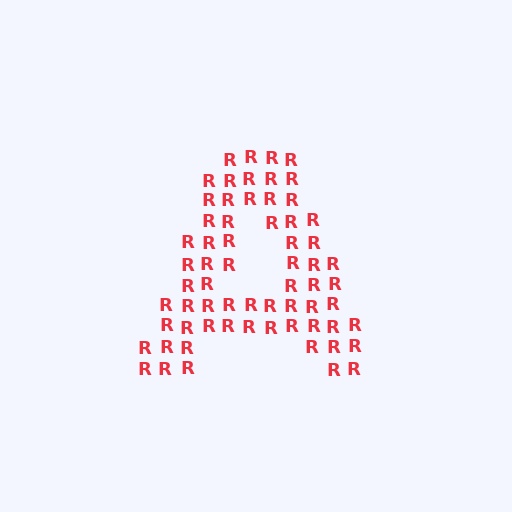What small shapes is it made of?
It is made of small letter R's.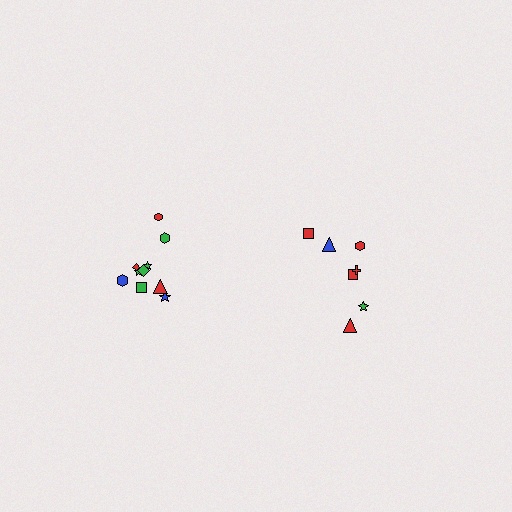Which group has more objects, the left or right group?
The left group.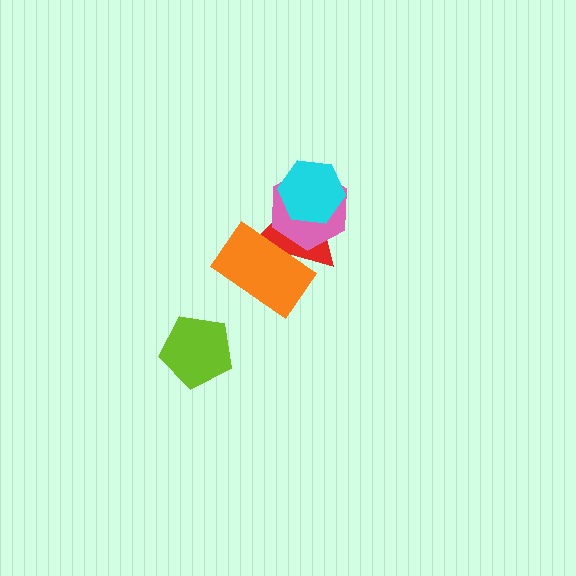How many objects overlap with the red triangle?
3 objects overlap with the red triangle.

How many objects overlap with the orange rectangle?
2 objects overlap with the orange rectangle.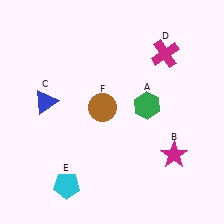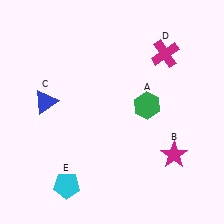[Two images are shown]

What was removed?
The brown circle (F) was removed in Image 2.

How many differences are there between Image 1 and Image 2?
There is 1 difference between the two images.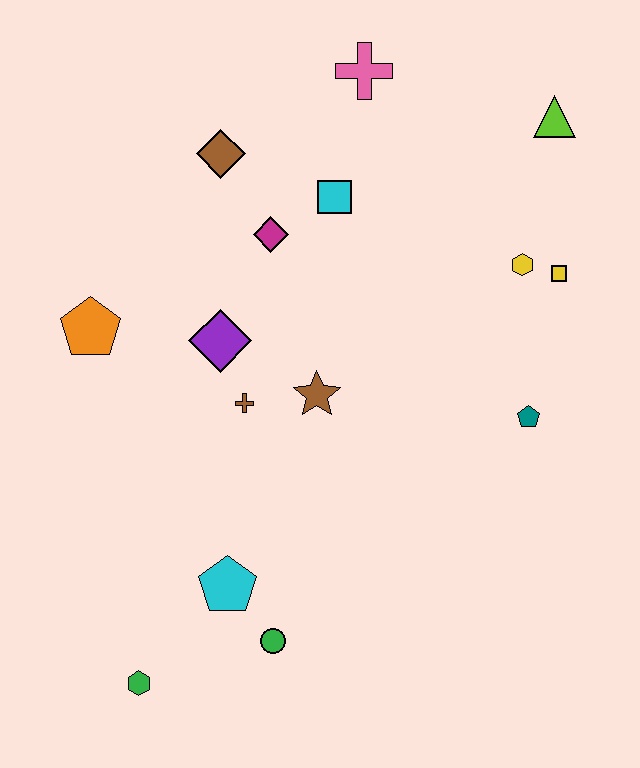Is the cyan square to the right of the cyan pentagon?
Yes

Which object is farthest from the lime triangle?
The green hexagon is farthest from the lime triangle.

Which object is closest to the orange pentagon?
The purple diamond is closest to the orange pentagon.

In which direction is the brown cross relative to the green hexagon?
The brown cross is above the green hexagon.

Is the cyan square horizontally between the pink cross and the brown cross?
Yes